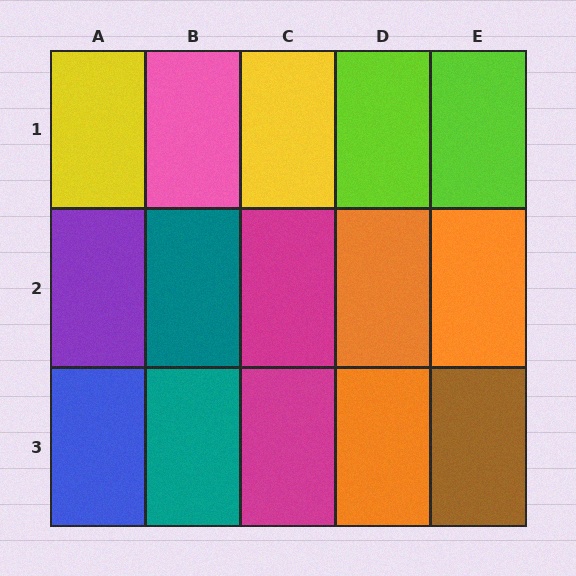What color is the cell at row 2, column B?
Teal.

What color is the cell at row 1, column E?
Lime.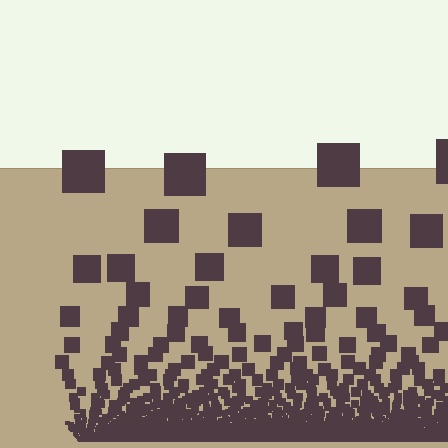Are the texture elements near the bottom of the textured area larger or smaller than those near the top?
Smaller. The gradient is inverted — elements near the bottom are smaller and denser.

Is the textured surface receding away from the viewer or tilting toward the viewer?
The surface appears to tilt toward the viewer. Texture elements get larger and sparser toward the top.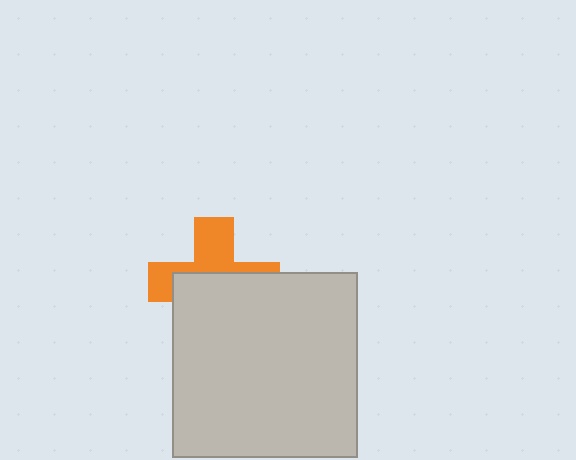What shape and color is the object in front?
The object in front is a light gray square.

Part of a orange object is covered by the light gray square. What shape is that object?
It is a cross.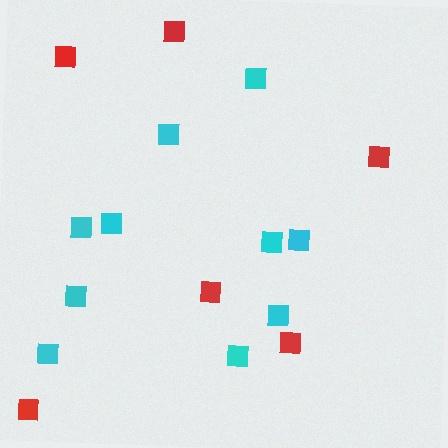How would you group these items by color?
There are 2 groups: one group of red squares (6) and one group of cyan squares (10).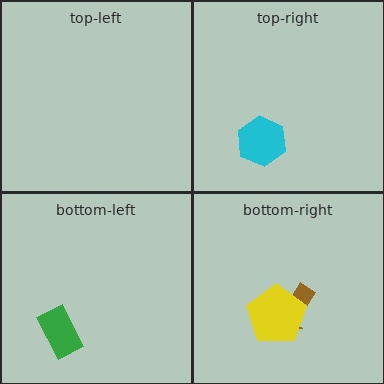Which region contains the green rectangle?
The bottom-left region.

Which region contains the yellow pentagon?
The bottom-right region.